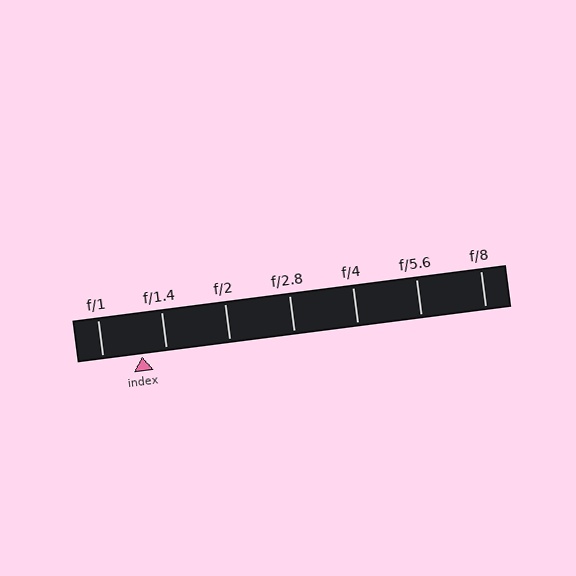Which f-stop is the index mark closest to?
The index mark is closest to f/1.4.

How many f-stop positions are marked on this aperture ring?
There are 7 f-stop positions marked.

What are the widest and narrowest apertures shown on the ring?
The widest aperture shown is f/1 and the narrowest is f/8.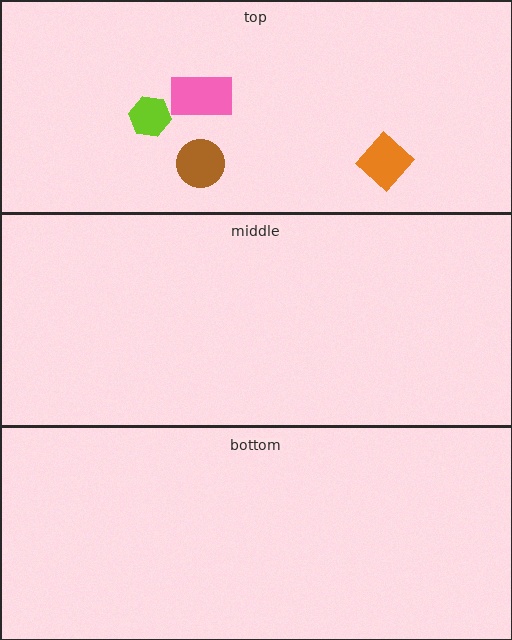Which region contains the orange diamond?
The top region.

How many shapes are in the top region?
4.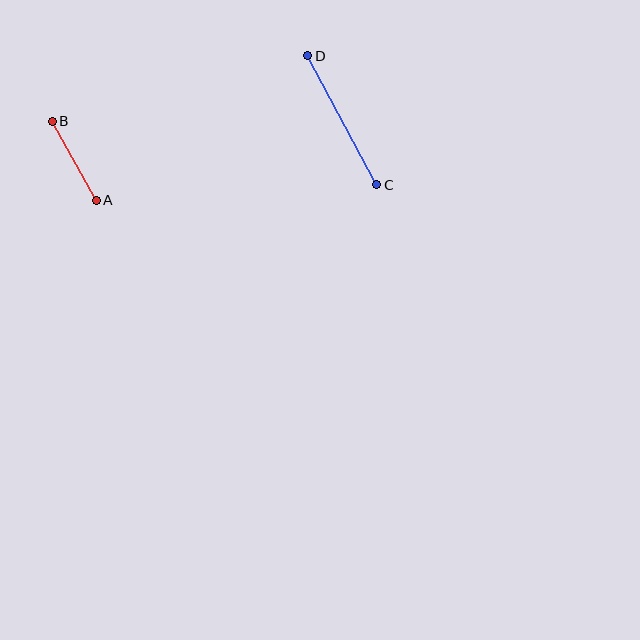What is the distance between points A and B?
The distance is approximately 90 pixels.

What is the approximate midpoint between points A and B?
The midpoint is at approximately (74, 161) pixels.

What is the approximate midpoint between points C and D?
The midpoint is at approximately (342, 120) pixels.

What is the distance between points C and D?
The distance is approximately 147 pixels.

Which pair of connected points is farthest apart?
Points C and D are farthest apart.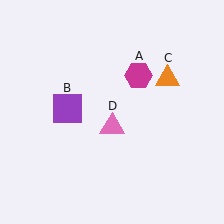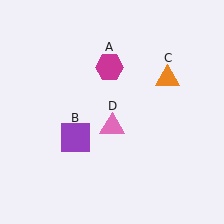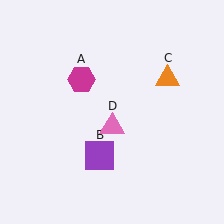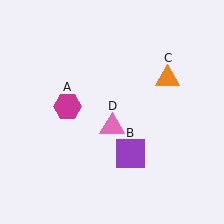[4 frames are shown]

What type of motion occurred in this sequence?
The magenta hexagon (object A), purple square (object B) rotated counterclockwise around the center of the scene.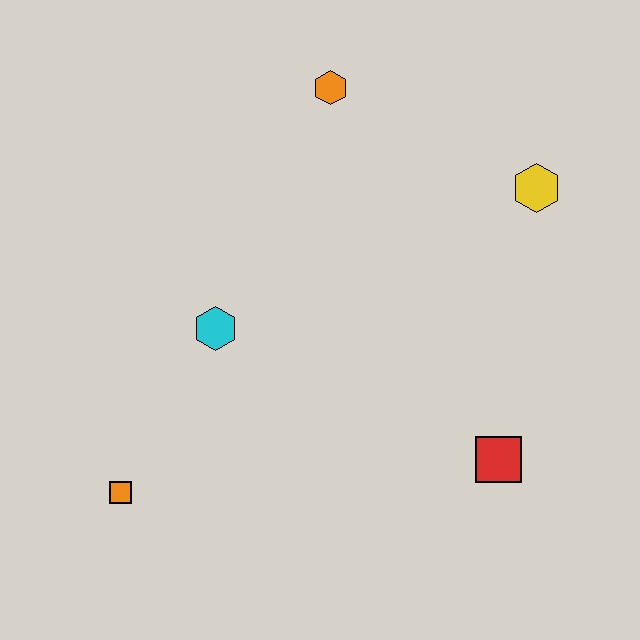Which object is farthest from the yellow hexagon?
The orange square is farthest from the yellow hexagon.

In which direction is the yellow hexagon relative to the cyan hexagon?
The yellow hexagon is to the right of the cyan hexagon.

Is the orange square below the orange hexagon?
Yes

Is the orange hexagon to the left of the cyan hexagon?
No